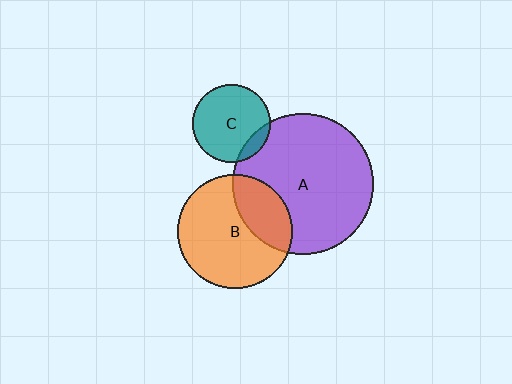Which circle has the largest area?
Circle A (purple).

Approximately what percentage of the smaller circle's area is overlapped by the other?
Approximately 10%.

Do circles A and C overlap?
Yes.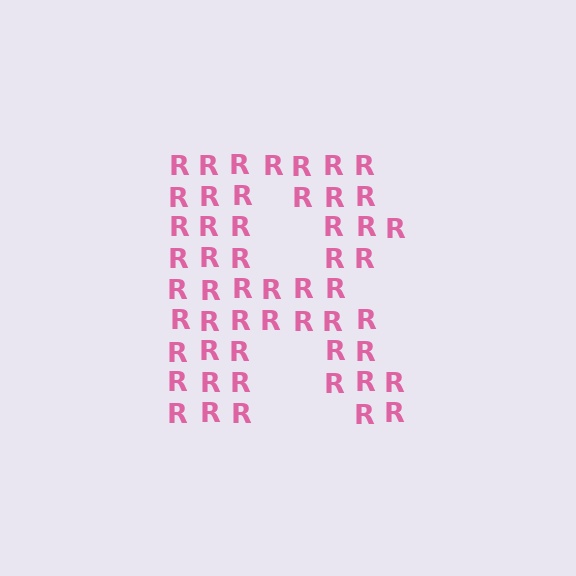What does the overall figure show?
The overall figure shows the letter R.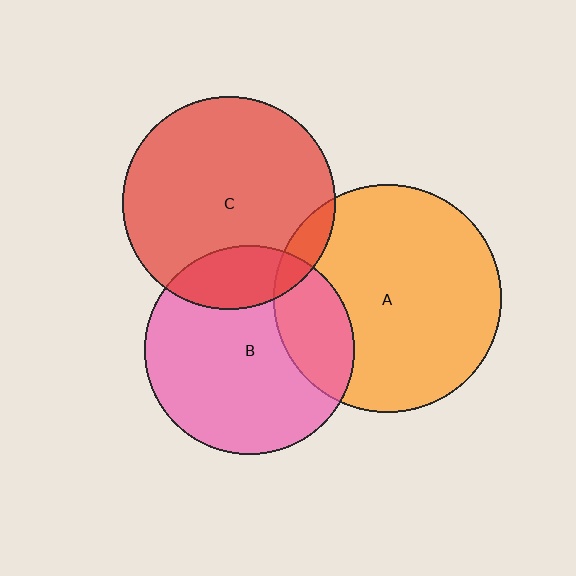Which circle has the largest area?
Circle A (orange).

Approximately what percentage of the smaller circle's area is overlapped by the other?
Approximately 25%.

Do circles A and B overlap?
Yes.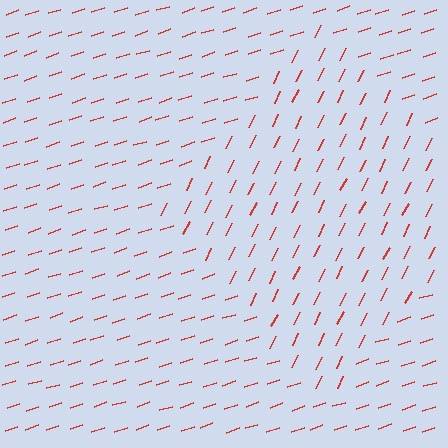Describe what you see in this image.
The image is filled with small red line segments. A diamond region in the image has lines oriented differently from the surrounding lines, creating a visible texture boundary.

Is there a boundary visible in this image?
Yes, there is a texture boundary formed by a change in line orientation.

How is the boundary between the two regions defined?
The boundary is defined purely by a change in line orientation (approximately 45 degrees difference). All lines are the same color and thickness.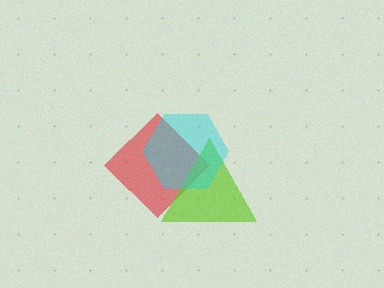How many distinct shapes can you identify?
There are 3 distinct shapes: a red diamond, a lime triangle, a cyan hexagon.